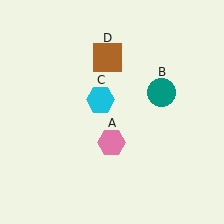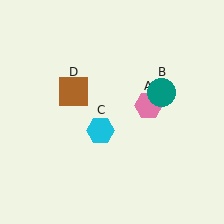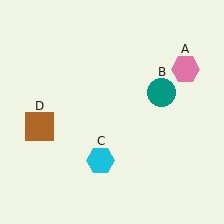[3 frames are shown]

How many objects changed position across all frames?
3 objects changed position: pink hexagon (object A), cyan hexagon (object C), brown square (object D).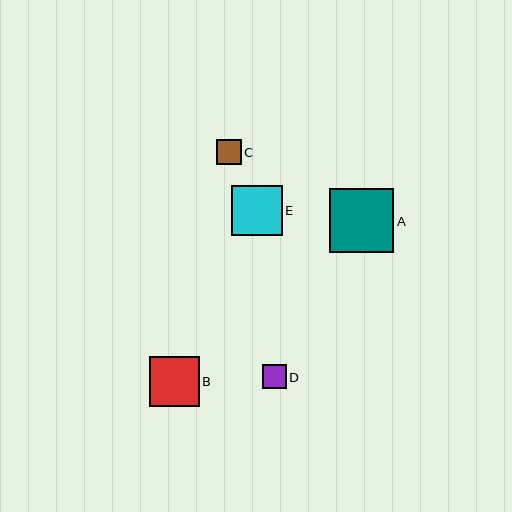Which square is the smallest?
Square D is the smallest with a size of approximately 24 pixels.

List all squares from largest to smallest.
From largest to smallest: A, E, B, C, D.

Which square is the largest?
Square A is the largest with a size of approximately 64 pixels.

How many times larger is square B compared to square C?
Square B is approximately 2.0 times the size of square C.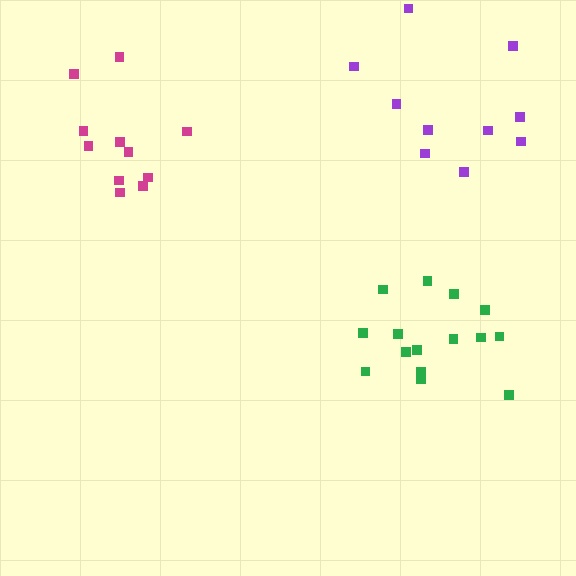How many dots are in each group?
Group 1: 15 dots, Group 2: 10 dots, Group 3: 11 dots (36 total).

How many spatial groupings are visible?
There are 3 spatial groupings.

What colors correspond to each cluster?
The clusters are colored: green, purple, magenta.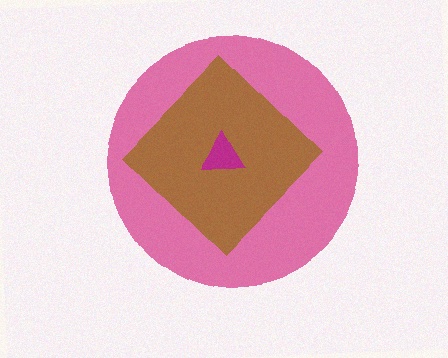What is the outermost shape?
The pink circle.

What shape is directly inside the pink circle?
The brown diamond.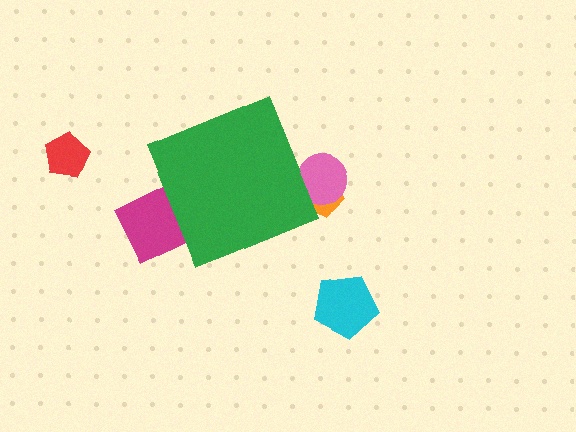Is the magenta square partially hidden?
Yes, the magenta square is partially hidden behind the green diamond.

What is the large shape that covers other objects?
A green diamond.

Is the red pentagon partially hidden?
No, the red pentagon is fully visible.